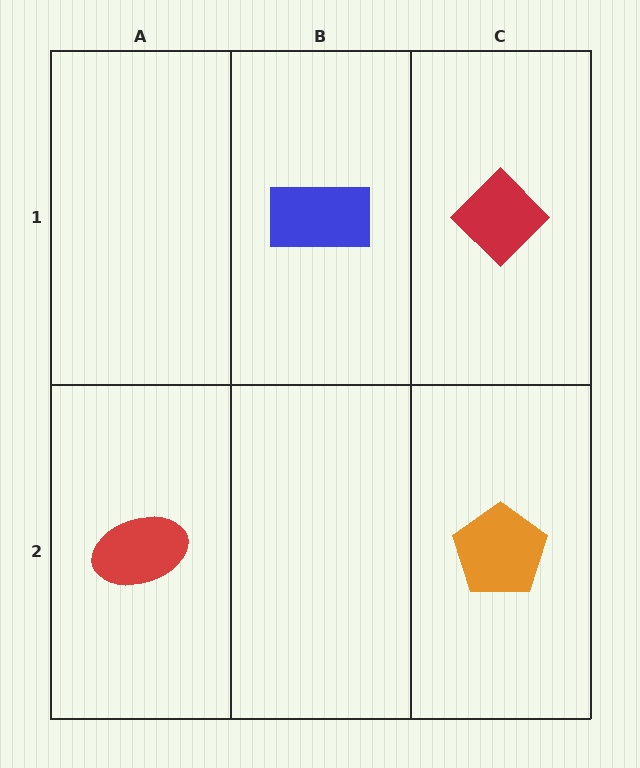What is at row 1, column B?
A blue rectangle.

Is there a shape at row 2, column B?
No, that cell is empty.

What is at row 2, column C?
An orange pentagon.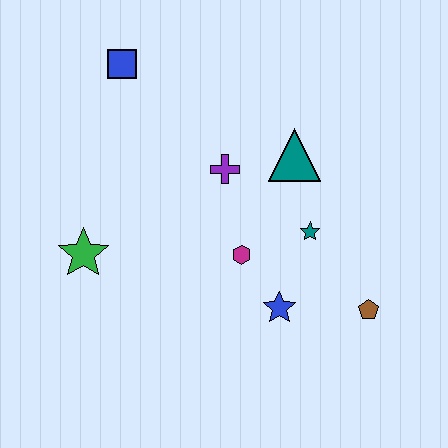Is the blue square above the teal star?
Yes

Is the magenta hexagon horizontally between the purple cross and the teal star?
Yes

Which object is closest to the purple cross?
The teal triangle is closest to the purple cross.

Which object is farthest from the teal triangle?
The green star is farthest from the teal triangle.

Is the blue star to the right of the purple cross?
Yes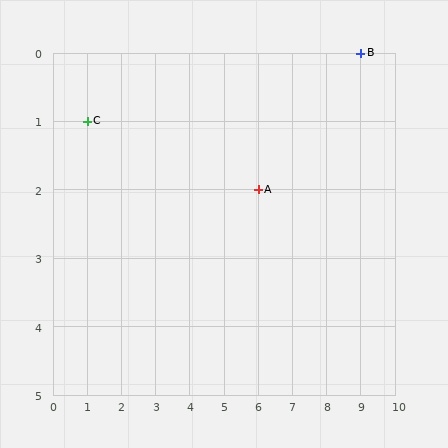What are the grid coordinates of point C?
Point C is at grid coordinates (1, 1).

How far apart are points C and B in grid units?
Points C and B are 8 columns and 1 row apart (about 8.1 grid units diagonally).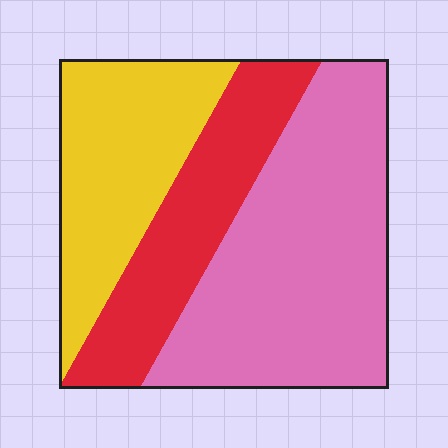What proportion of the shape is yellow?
Yellow covers 28% of the shape.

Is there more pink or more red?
Pink.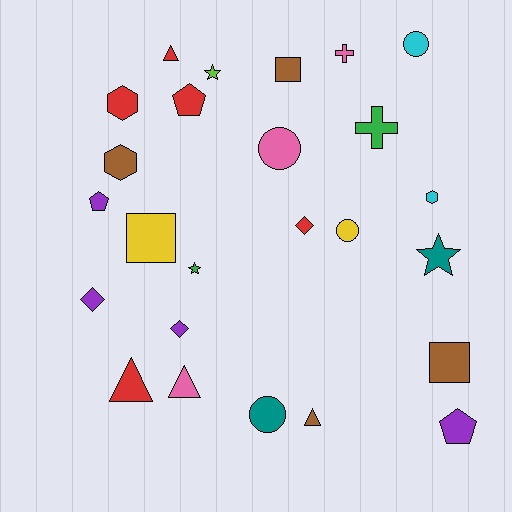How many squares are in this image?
There are 3 squares.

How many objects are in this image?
There are 25 objects.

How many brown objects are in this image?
There are 4 brown objects.